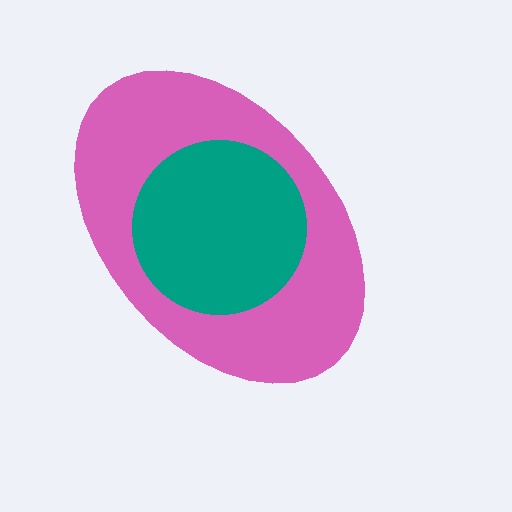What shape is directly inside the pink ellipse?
The teal circle.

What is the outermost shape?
The pink ellipse.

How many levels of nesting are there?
2.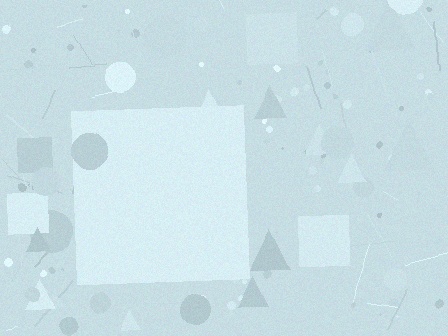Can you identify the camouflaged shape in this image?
The camouflaged shape is a square.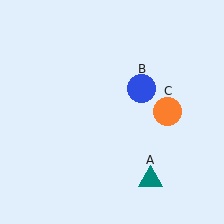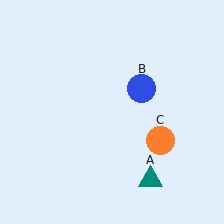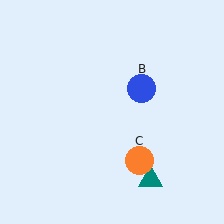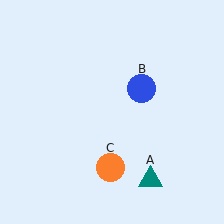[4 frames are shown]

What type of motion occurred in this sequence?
The orange circle (object C) rotated clockwise around the center of the scene.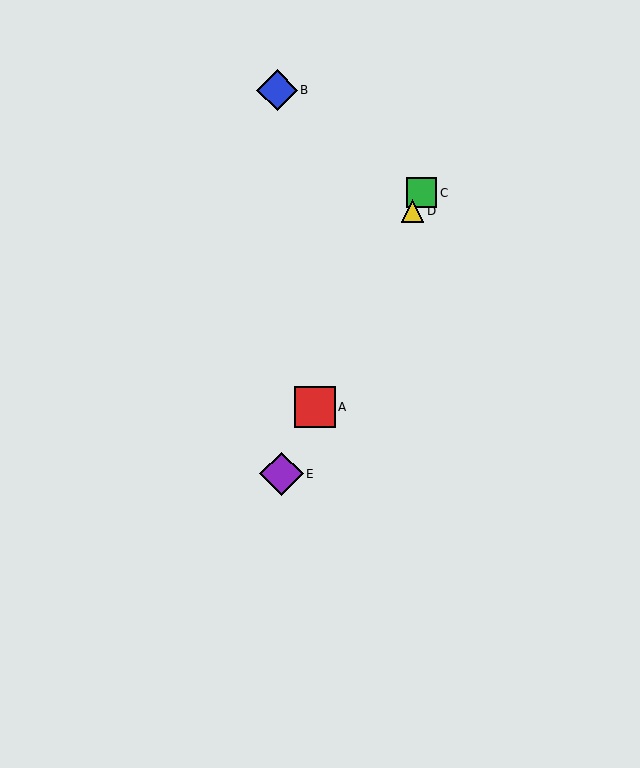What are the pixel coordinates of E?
Object E is at (282, 474).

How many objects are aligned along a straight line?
4 objects (A, C, D, E) are aligned along a straight line.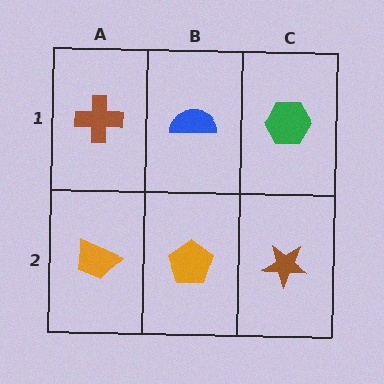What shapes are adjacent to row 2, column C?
A green hexagon (row 1, column C), an orange pentagon (row 2, column B).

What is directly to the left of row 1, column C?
A blue semicircle.